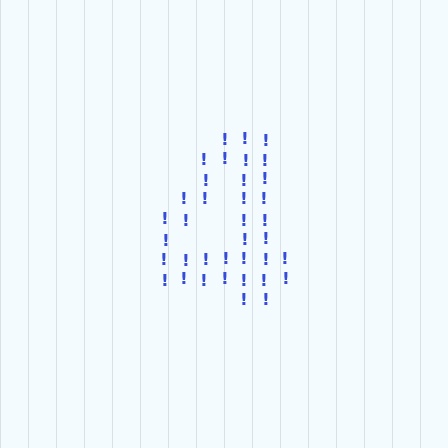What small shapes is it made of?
It is made of small exclamation marks.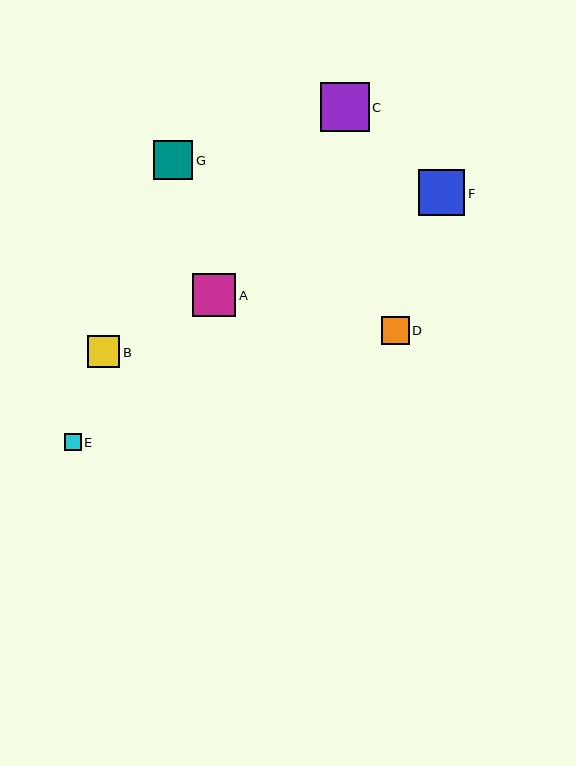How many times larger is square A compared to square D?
Square A is approximately 1.6 times the size of square D.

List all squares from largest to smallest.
From largest to smallest: C, F, A, G, B, D, E.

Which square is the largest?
Square C is the largest with a size of approximately 49 pixels.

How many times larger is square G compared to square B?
Square G is approximately 1.2 times the size of square B.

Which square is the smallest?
Square E is the smallest with a size of approximately 17 pixels.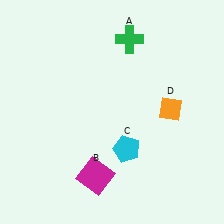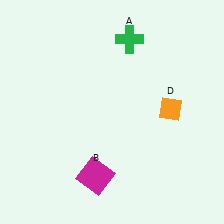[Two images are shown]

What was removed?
The cyan pentagon (C) was removed in Image 2.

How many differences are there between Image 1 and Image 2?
There is 1 difference between the two images.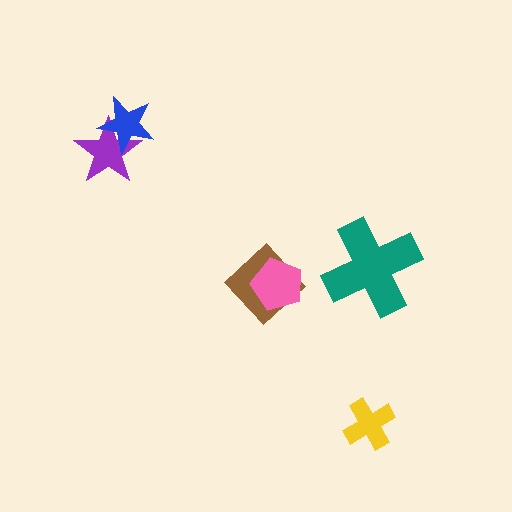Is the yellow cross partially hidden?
No, no other shape covers it.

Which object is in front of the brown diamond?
The pink pentagon is in front of the brown diamond.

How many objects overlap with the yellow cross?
0 objects overlap with the yellow cross.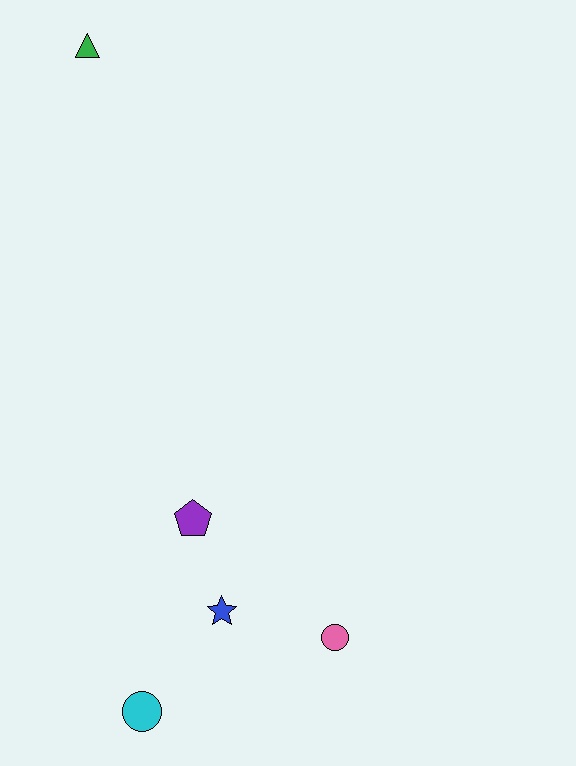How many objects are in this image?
There are 5 objects.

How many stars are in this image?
There is 1 star.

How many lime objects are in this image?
There are no lime objects.